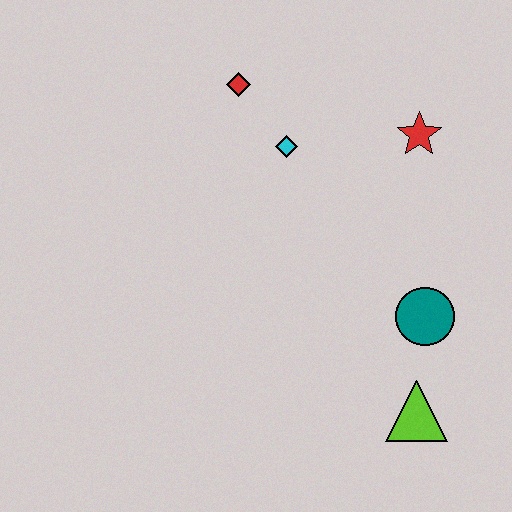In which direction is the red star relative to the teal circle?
The red star is above the teal circle.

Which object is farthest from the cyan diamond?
The lime triangle is farthest from the cyan diamond.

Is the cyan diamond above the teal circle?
Yes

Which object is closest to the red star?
The cyan diamond is closest to the red star.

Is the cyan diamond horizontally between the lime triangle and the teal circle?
No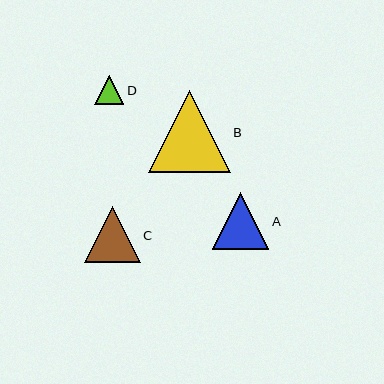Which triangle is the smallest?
Triangle D is the smallest with a size of approximately 29 pixels.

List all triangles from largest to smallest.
From largest to smallest: B, A, C, D.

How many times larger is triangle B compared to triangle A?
Triangle B is approximately 1.4 times the size of triangle A.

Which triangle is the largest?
Triangle B is the largest with a size of approximately 81 pixels.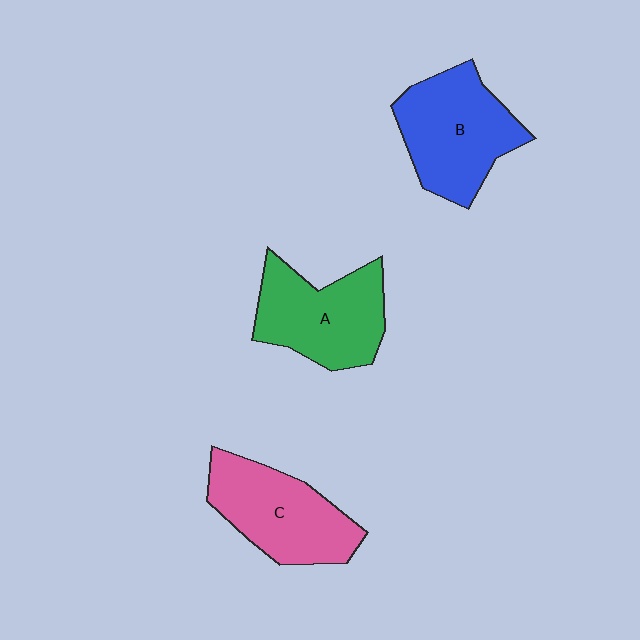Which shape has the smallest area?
Shape C (pink).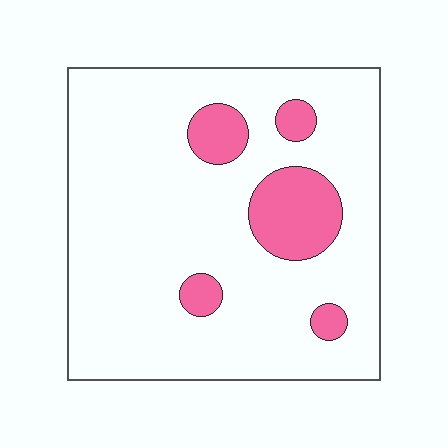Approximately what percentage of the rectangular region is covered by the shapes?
Approximately 15%.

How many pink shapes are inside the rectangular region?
5.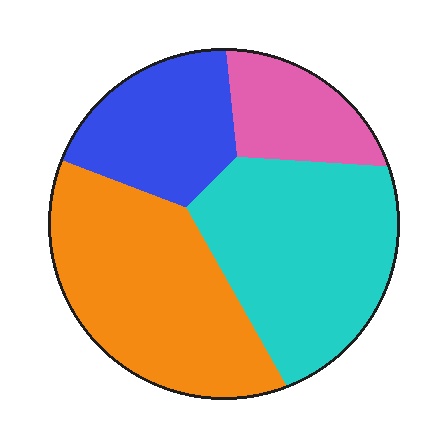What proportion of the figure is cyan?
Cyan takes up about one third (1/3) of the figure.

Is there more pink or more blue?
Blue.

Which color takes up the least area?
Pink, at roughly 15%.